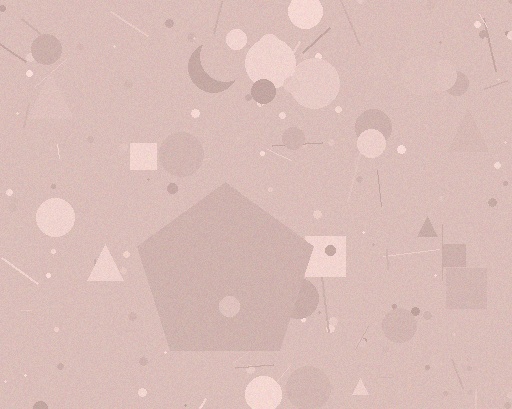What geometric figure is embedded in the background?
A pentagon is embedded in the background.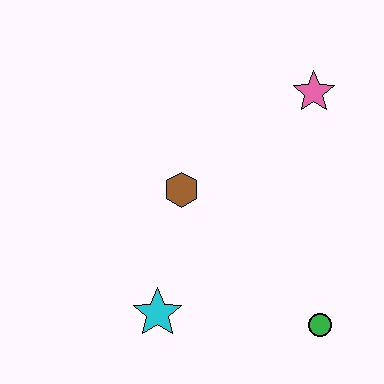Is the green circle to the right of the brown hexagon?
Yes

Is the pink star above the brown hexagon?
Yes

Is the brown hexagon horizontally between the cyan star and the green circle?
Yes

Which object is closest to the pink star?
The brown hexagon is closest to the pink star.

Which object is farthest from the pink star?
The cyan star is farthest from the pink star.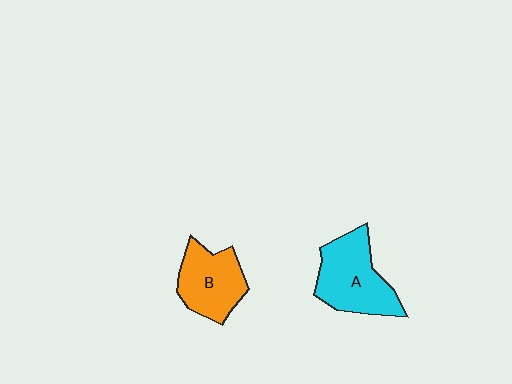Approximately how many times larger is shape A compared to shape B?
Approximately 1.2 times.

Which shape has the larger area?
Shape A (cyan).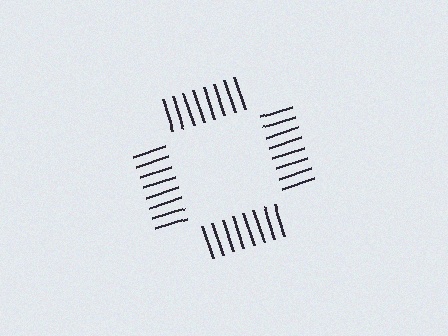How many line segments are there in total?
32 — 8 along each of the 4 edges.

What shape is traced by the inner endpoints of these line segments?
An illusory square — the line segments terminate on its edges but no continuous stroke is drawn.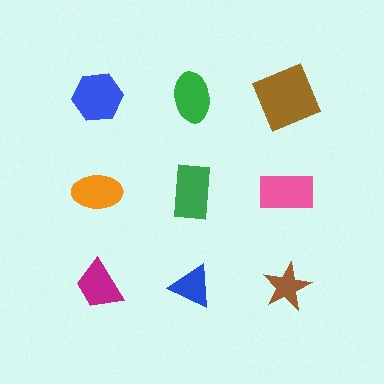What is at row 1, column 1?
A blue hexagon.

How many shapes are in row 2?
3 shapes.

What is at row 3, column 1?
A magenta trapezoid.